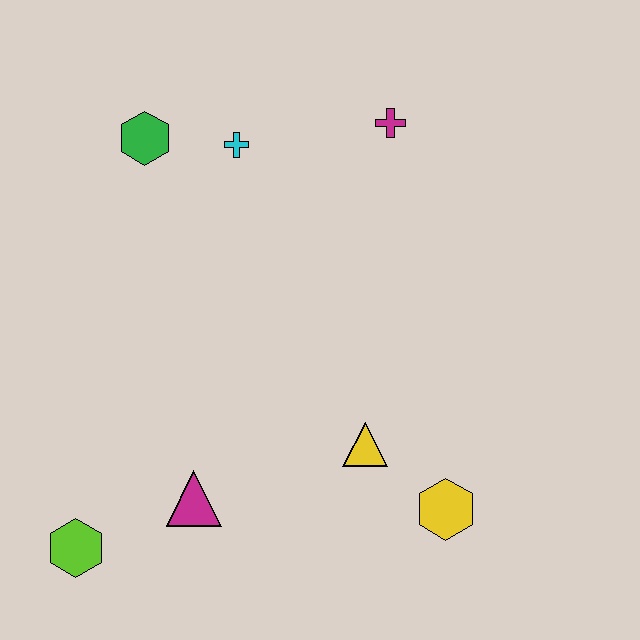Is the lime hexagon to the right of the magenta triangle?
No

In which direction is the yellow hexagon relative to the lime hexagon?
The yellow hexagon is to the right of the lime hexagon.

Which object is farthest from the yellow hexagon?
The green hexagon is farthest from the yellow hexagon.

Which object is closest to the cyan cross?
The green hexagon is closest to the cyan cross.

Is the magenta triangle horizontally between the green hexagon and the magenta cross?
Yes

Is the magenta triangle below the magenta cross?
Yes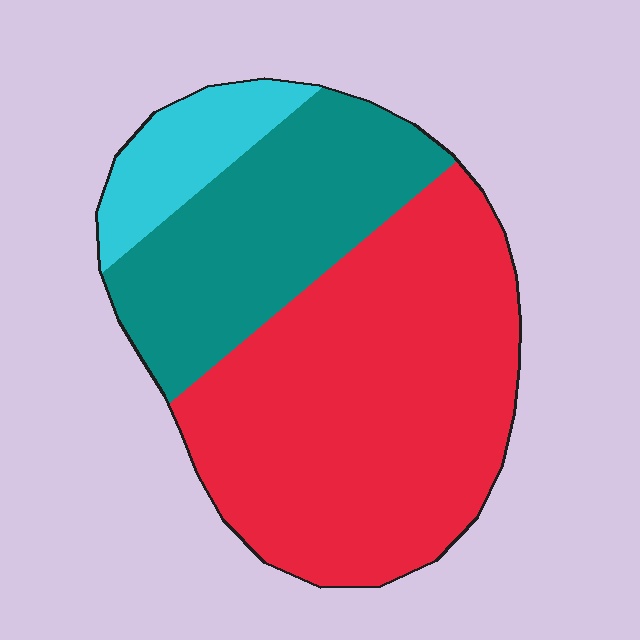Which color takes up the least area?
Cyan, at roughly 10%.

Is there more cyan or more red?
Red.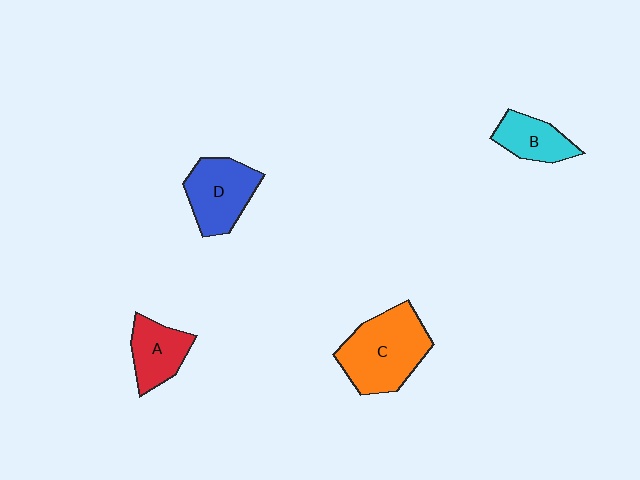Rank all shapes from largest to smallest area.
From largest to smallest: C (orange), D (blue), A (red), B (cyan).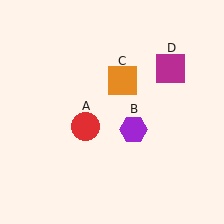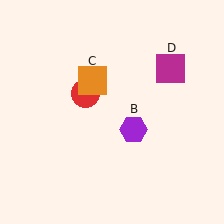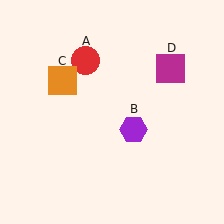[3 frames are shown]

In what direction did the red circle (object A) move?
The red circle (object A) moved up.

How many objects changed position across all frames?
2 objects changed position: red circle (object A), orange square (object C).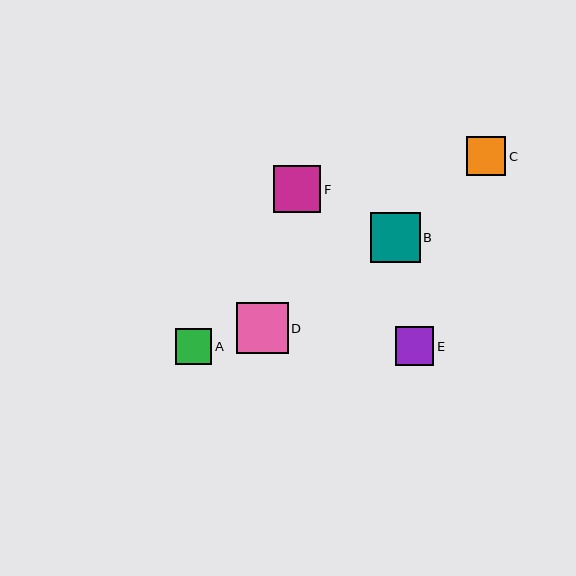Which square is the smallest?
Square A is the smallest with a size of approximately 37 pixels.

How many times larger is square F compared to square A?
Square F is approximately 1.3 times the size of square A.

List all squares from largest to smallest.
From largest to smallest: D, B, F, C, E, A.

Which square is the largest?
Square D is the largest with a size of approximately 52 pixels.